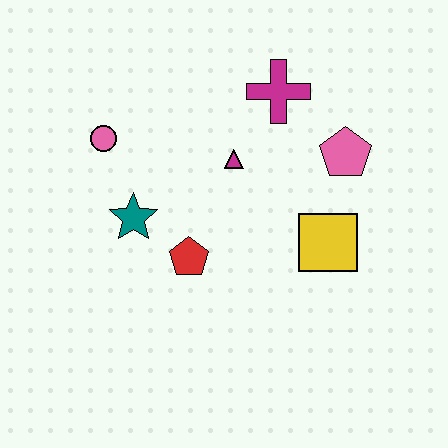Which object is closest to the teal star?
The red pentagon is closest to the teal star.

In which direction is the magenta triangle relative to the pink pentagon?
The magenta triangle is to the left of the pink pentagon.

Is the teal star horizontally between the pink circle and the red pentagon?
Yes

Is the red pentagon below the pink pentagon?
Yes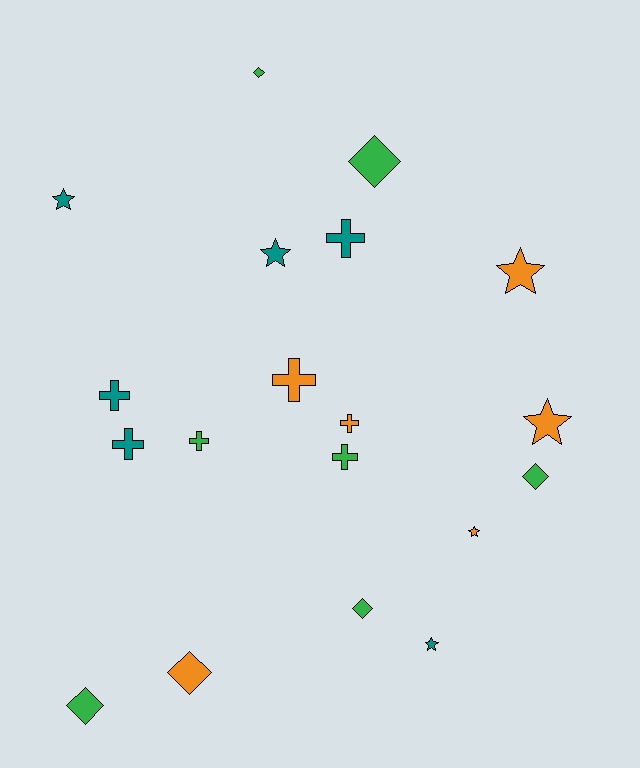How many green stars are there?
There are no green stars.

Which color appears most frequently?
Green, with 7 objects.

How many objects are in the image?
There are 19 objects.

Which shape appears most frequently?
Cross, with 7 objects.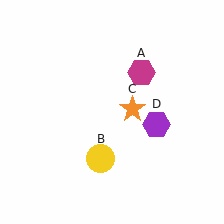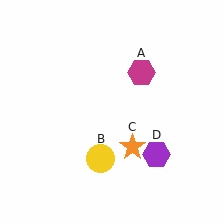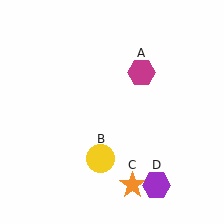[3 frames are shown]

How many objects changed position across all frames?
2 objects changed position: orange star (object C), purple hexagon (object D).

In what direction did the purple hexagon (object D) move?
The purple hexagon (object D) moved down.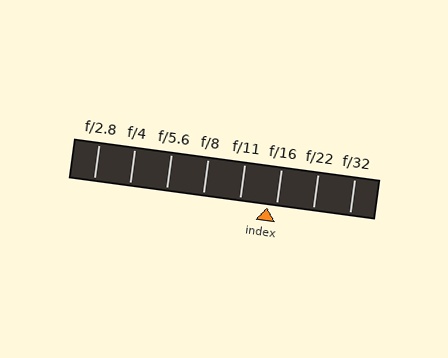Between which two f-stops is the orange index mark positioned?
The index mark is between f/11 and f/16.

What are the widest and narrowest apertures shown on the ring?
The widest aperture shown is f/2.8 and the narrowest is f/32.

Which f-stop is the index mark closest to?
The index mark is closest to f/16.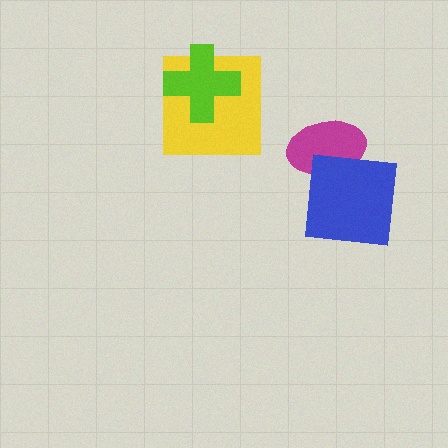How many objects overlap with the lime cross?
1 object overlaps with the lime cross.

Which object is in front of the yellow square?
The lime cross is in front of the yellow square.